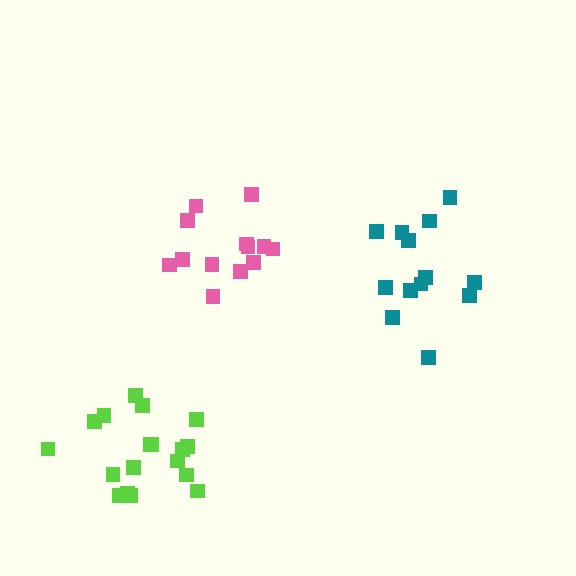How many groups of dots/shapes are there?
There are 3 groups.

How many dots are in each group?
Group 1: 13 dots, Group 2: 13 dots, Group 3: 18 dots (44 total).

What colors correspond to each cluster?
The clusters are colored: teal, pink, lime.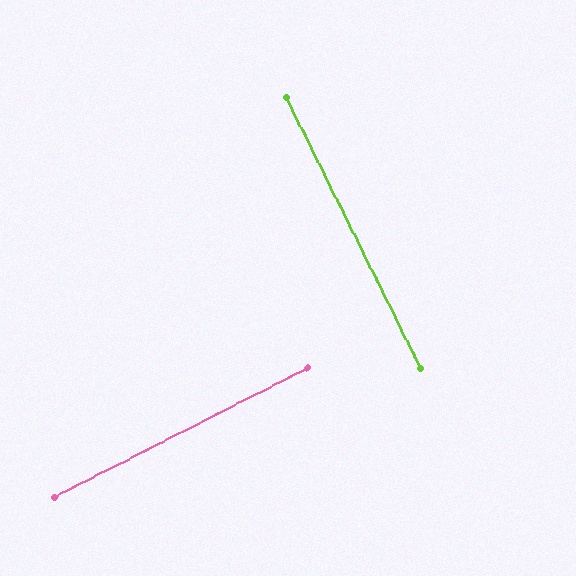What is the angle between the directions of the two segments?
Approximately 89 degrees.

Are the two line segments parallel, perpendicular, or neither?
Perpendicular — they meet at approximately 89°.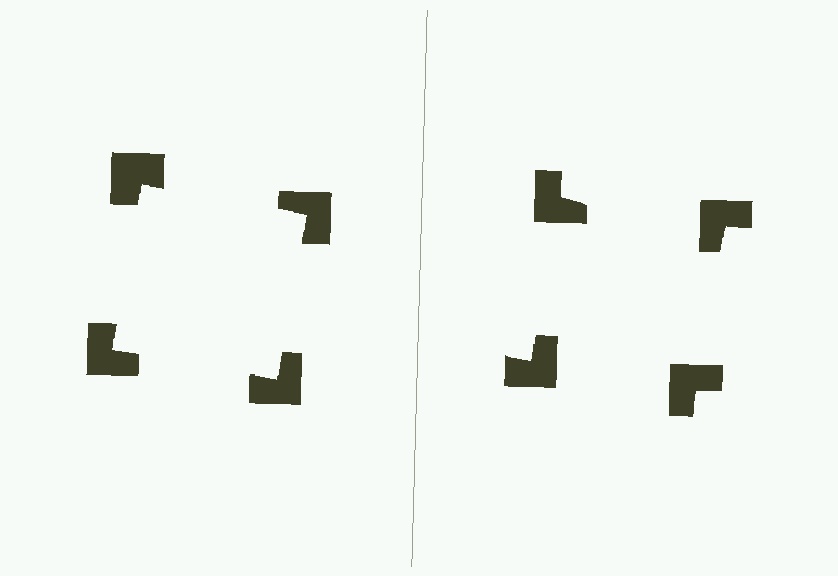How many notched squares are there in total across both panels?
8 — 4 on each side.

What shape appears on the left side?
An illusory square.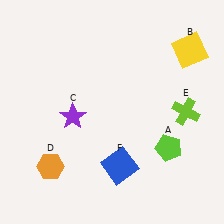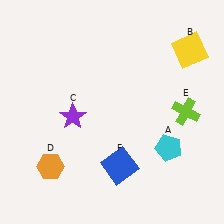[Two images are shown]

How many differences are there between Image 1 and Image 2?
There is 1 difference between the two images.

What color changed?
The pentagon (A) changed from lime in Image 1 to cyan in Image 2.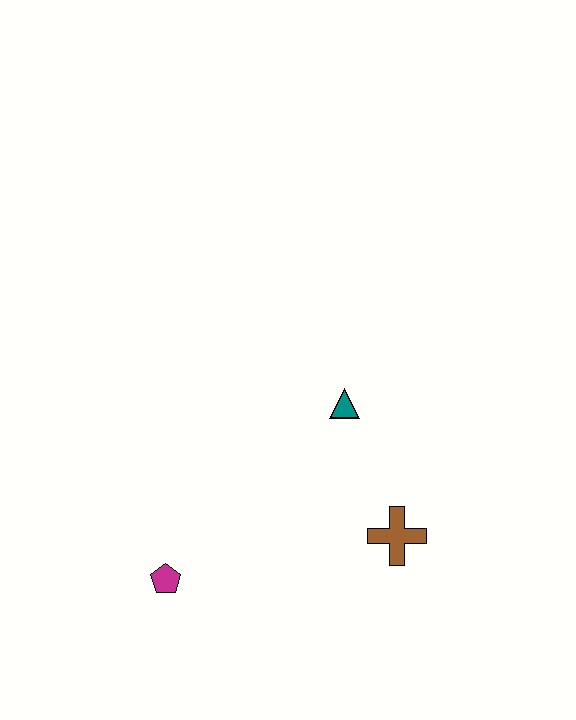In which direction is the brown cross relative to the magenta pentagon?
The brown cross is to the right of the magenta pentagon.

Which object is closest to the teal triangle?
The brown cross is closest to the teal triangle.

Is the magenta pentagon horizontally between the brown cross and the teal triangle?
No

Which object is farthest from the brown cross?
The magenta pentagon is farthest from the brown cross.